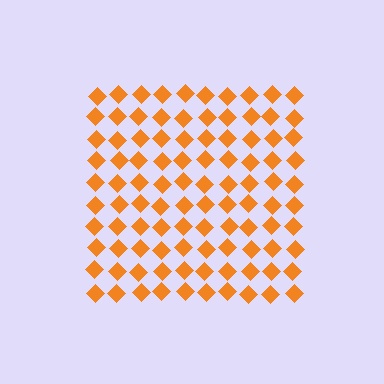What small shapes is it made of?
It is made of small diamonds.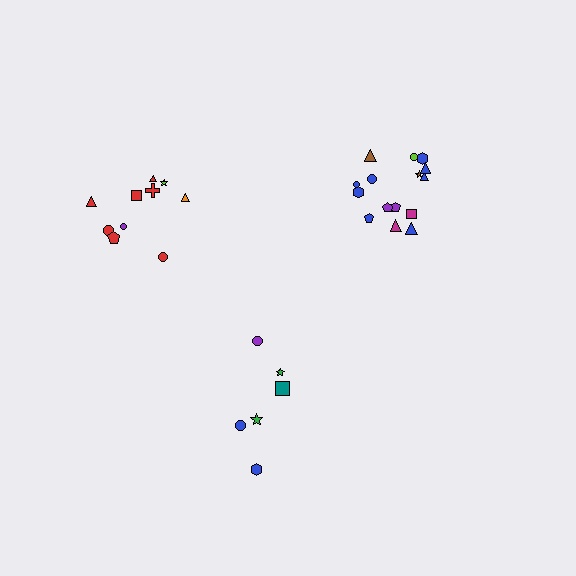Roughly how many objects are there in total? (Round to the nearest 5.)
Roughly 30 objects in total.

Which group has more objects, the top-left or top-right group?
The top-right group.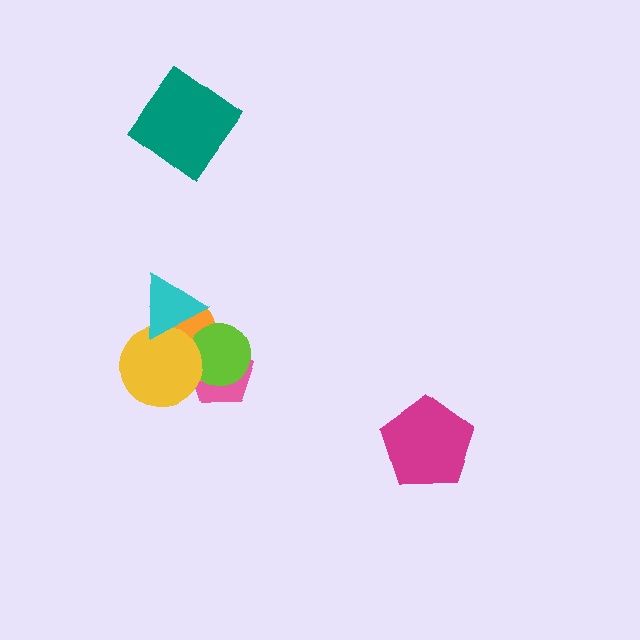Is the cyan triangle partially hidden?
No, no other shape covers it.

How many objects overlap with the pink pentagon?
3 objects overlap with the pink pentagon.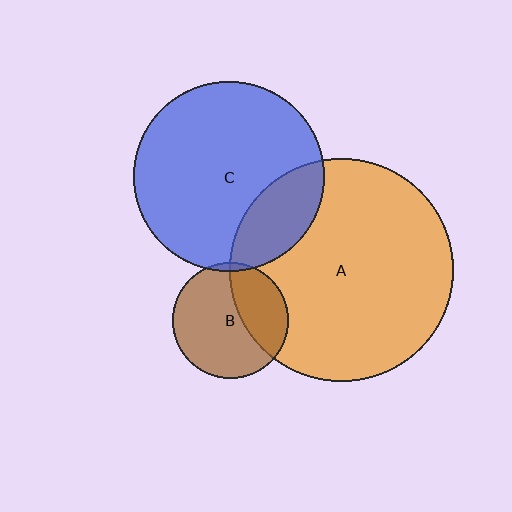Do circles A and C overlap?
Yes.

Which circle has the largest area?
Circle A (orange).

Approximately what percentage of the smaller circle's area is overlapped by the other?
Approximately 20%.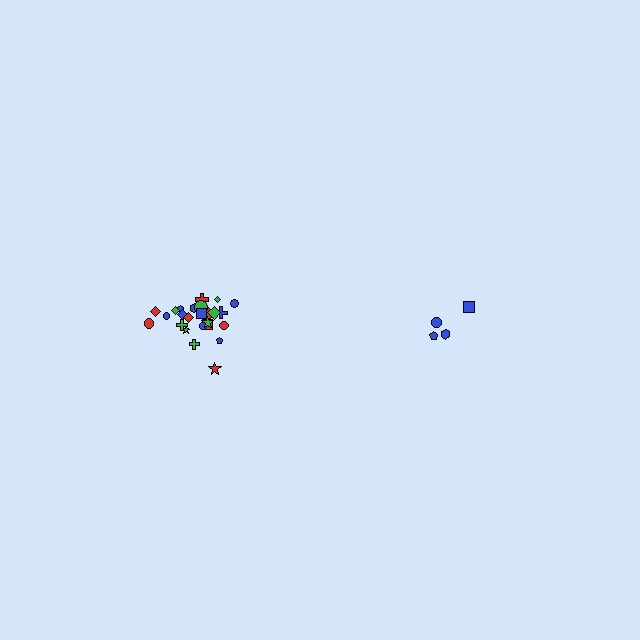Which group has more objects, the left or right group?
The left group.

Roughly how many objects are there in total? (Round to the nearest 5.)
Roughly 30 objects in total.